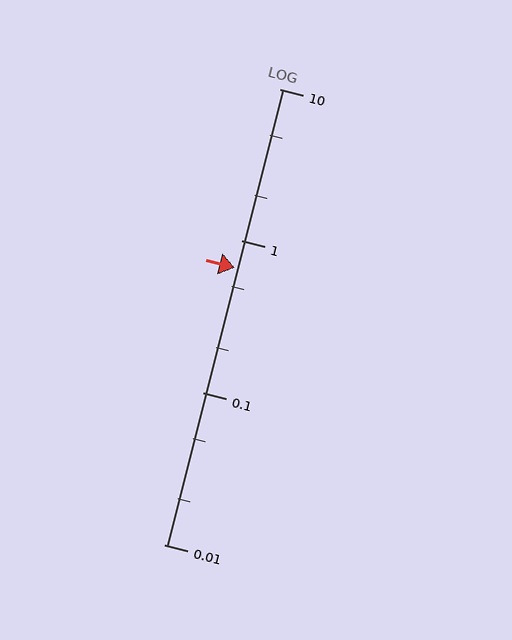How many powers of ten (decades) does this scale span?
The scale spans 3 decades, from 0.01 to 10.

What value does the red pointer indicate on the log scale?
The pointer indicates approximately 0.66.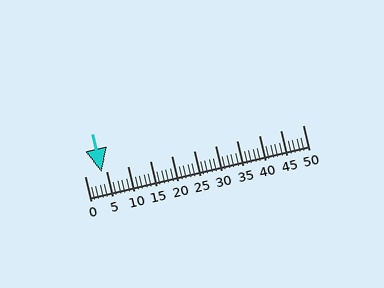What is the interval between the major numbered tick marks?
The major tick marks are spaced 5 units apart.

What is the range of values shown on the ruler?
The ruler shows values from 0 to 50.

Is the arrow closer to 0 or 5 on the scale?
The arrow is closer to 5.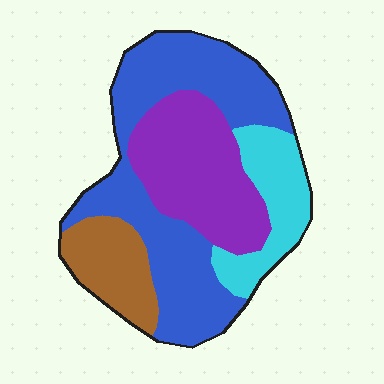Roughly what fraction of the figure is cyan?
Cyan takes up about one sixth (1/6) of the figure.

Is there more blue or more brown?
Blue.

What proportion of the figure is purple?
Purple covers roughly 25% of the figure.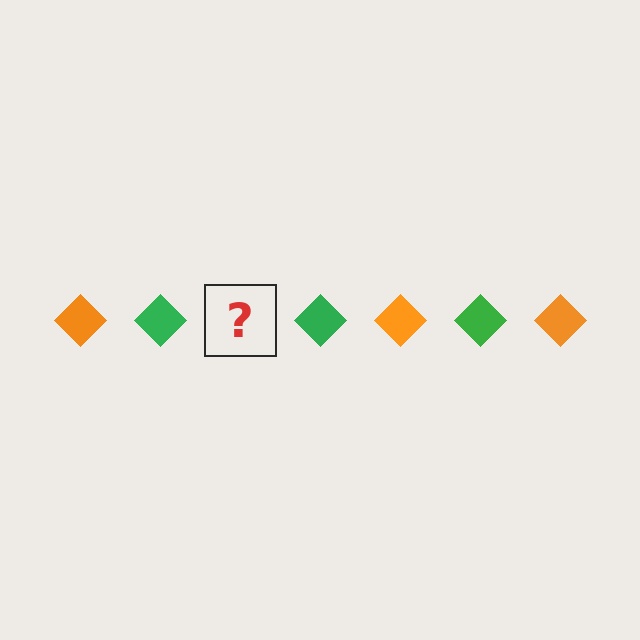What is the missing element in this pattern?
The missing element is an orange diamond.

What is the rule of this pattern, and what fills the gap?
The rule is that the pattern cycles through orange, green diamonds. The gap should be filled with an orange diamond.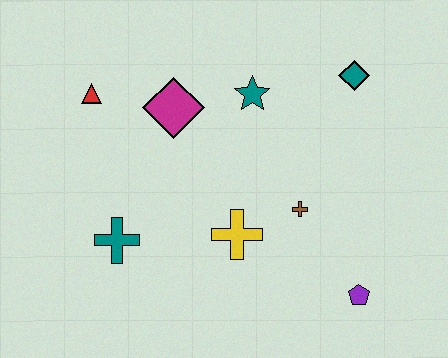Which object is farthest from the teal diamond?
The teal cross is farthest from the teal diamond.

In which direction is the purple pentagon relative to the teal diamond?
The purple pentagon is below the teal diamond.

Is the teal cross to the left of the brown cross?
Yes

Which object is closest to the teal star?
The magenta diamond is closest to the teal star.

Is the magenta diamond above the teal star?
No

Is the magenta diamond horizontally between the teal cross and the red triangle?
No